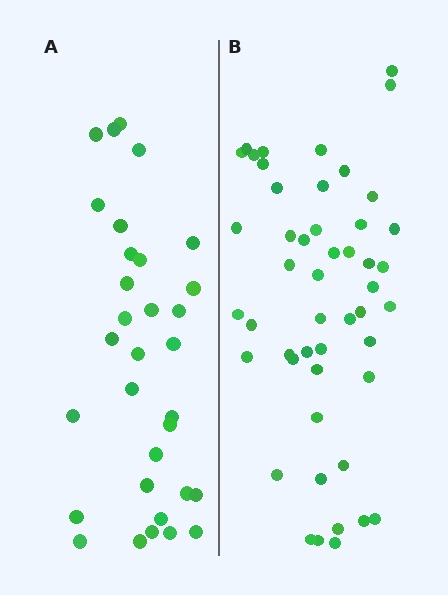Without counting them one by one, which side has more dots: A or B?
Region B (the right region) has more dots.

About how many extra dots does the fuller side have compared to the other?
Region B has approximately 15 more dots than region A.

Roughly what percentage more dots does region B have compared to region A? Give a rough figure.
About 55% more.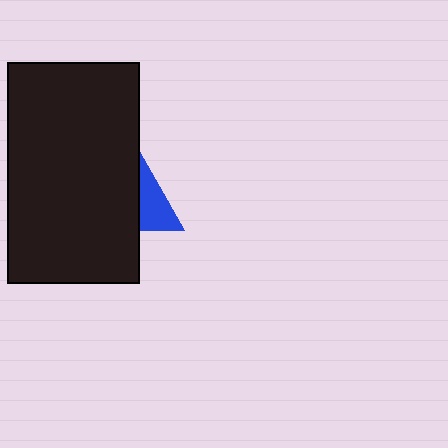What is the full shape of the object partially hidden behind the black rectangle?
The partially hidden object is a blue triangle.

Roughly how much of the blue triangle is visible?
A small part of it is visible (roughly 30%).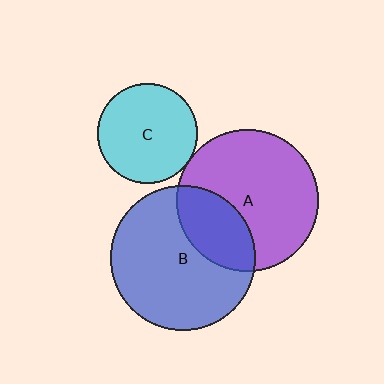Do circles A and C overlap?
Yes.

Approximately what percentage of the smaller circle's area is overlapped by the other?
Approximately 5%.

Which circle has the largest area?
Circle B (blue).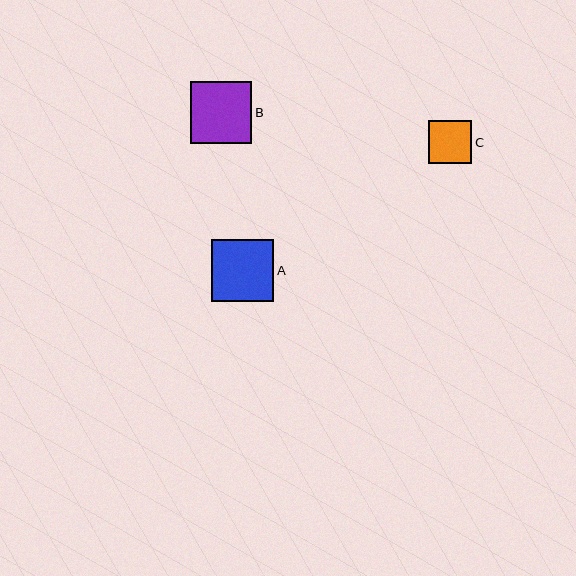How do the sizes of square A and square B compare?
Square A and square B are approximately the same size.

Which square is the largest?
Square A is the largest with a size of approximately 62 pixels.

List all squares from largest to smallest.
From largest to smallest: A, B, C.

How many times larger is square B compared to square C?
Square B is approximately 1.4 times the size of square C.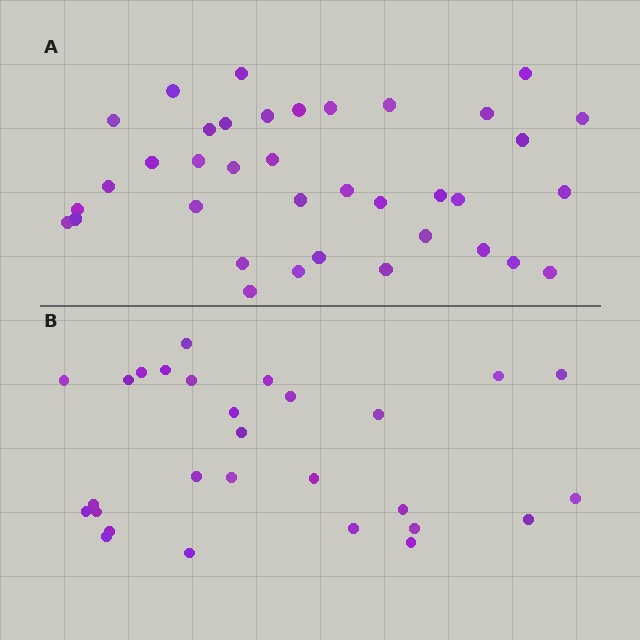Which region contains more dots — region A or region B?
Region A (the top region) has more dots.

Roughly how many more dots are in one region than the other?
Region A has roughly 8 or so more dots than region B.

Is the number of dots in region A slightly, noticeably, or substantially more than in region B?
Region A has noticeably more, but not dramatically so. The ratio is roughly 1.3 to 1.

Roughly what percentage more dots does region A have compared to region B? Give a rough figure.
About 30% more.